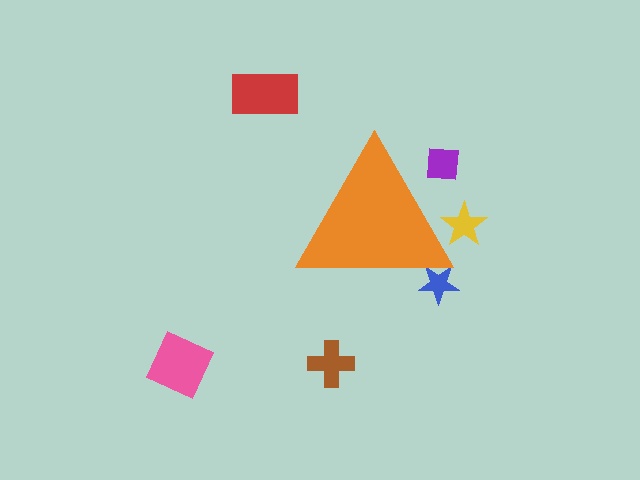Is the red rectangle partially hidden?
No, the red rectangle is fully visible.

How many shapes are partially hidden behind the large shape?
3 shapes are partially hidden.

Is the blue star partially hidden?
Yes, the blue star is partially hidden behind the orange triangle.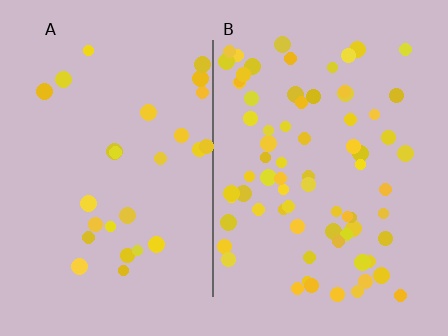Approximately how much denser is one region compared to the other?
Approximately 2.8× — region B over region A.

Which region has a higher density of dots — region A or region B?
B (the right).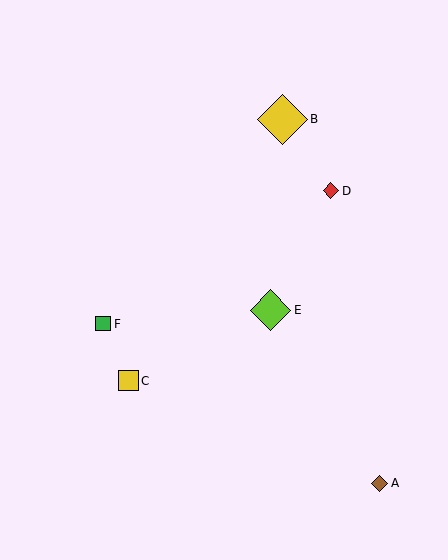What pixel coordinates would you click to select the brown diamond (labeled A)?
Click at (380, 483) to select the brown diamond A.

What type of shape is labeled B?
Shape B is a yellow diamond.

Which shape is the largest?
The yellow diamond (labeled B) is the largest.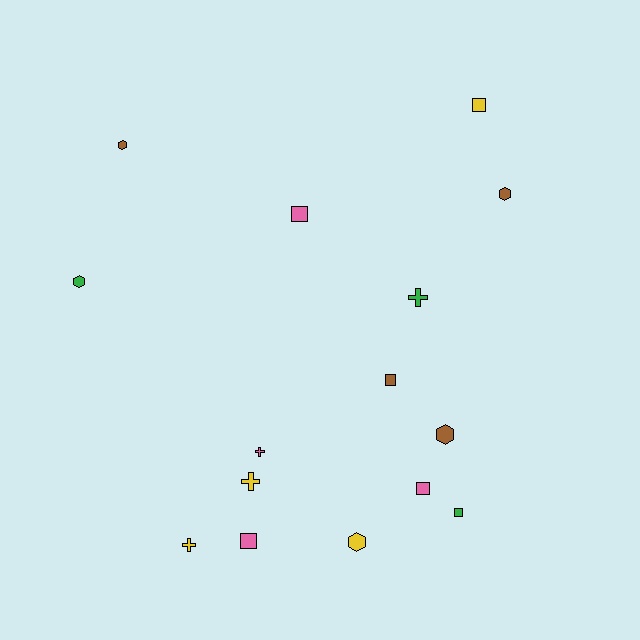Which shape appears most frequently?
Square, with 6 objects.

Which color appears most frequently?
Yellow, with 4 objects.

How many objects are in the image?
There are 15 objects.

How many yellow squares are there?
There is 1 yellow square.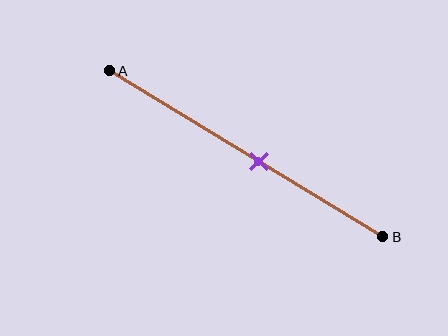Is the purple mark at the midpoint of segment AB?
No, the mark is at about 55% from A, not at the 50% midpoint.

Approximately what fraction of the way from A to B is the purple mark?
The purple mark is approximately 55% of the way from A to B.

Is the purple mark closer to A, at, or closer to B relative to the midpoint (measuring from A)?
The purple mark is closer to point B than the midpoint of segment AB.